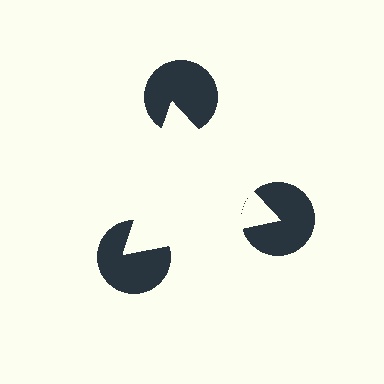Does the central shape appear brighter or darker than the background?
It typically appears slightly brighter than the background, even though no actual brightness change is drawn.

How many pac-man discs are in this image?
There are 3 — one at each vertex of the illusory triangle.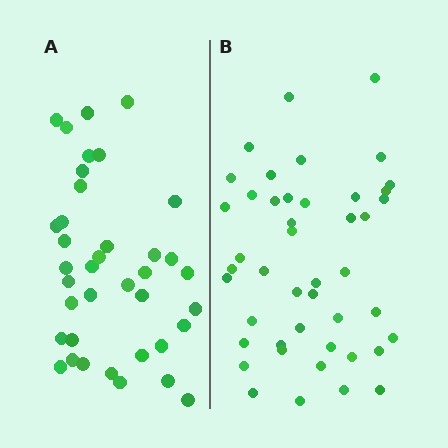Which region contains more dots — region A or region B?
Region B (the right region) has more dots.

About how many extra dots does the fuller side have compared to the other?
Region B has roughly 8 or so more dots than region A.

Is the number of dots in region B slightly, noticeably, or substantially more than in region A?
Region B has only slightly more — the two regions are fairly close. The ratio is roughly 1.2 to 1.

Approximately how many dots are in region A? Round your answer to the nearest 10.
About 40 dots. (The exact count is 38, which rounds to 40.)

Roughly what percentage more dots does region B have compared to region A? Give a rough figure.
About 20% more.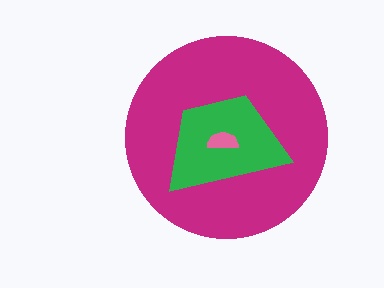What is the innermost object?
The pink semicircle.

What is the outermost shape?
The magenta circle.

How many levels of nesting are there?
3.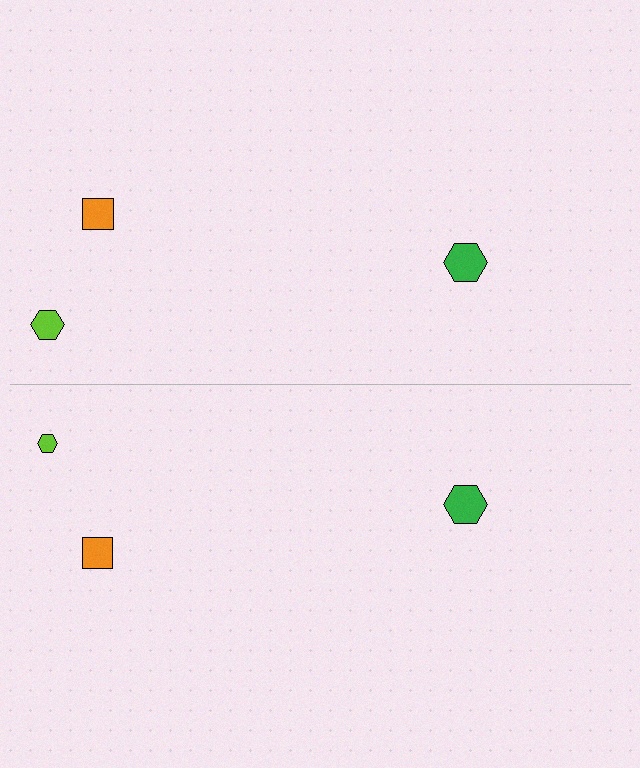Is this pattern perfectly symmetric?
No, the pattern is not perfectly symmetric. The lime hexagon on the bottom side has a different size than its mirror counterpart.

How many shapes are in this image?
There are 6 shapes in this image.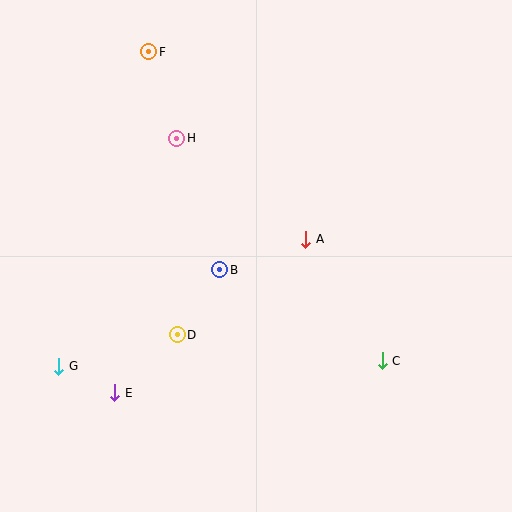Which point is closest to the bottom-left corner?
Point G is closest to the bottom-left corner.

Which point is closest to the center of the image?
Point B at (220, 270) is closest to the center.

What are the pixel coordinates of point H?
Point H is at (177, 138).